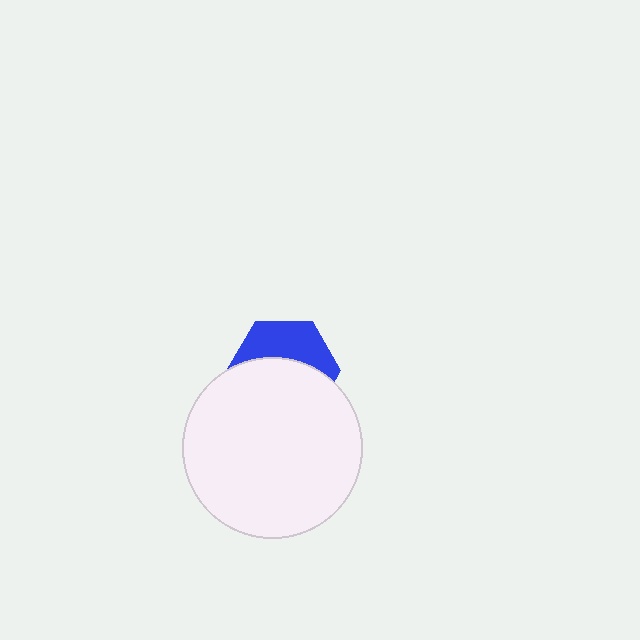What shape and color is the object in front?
The object in front is a white circle.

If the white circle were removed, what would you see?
You would see the complete blue hexagon.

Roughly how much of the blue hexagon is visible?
A small part of it is visible (roughly 41%).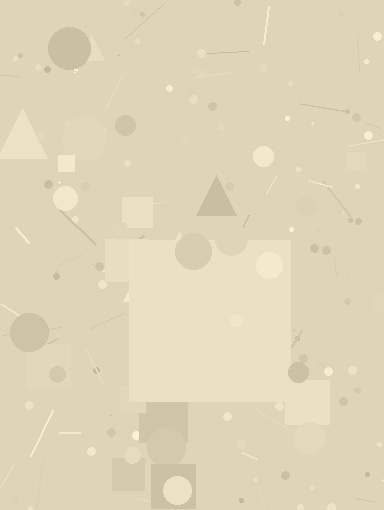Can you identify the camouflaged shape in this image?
The camouflaged shape is a square.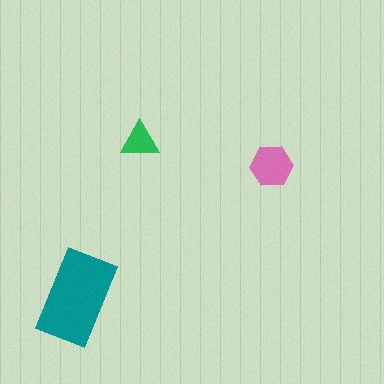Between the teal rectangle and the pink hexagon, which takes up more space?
The teal rectangle.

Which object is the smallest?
The green triangle.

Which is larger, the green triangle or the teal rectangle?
The teal rectangle.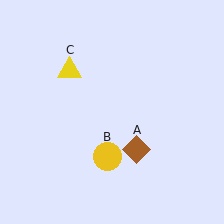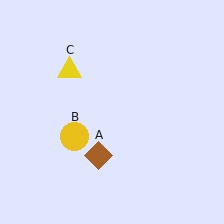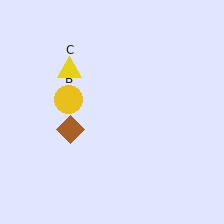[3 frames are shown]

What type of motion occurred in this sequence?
The brown diamond (object A), yellow circle (object B) rotated clockwise around the center of the scene.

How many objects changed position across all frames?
2 objects changed position: brown diamond (object A), yellow circle (object B).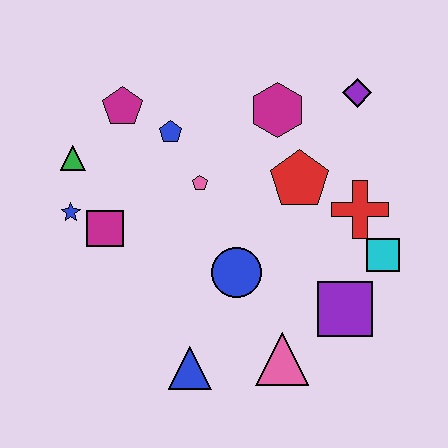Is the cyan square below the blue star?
Yes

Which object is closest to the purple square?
The cyan square is closest to the purple square.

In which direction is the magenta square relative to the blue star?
The magenta square is to the right of the blue star.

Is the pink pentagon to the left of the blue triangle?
No